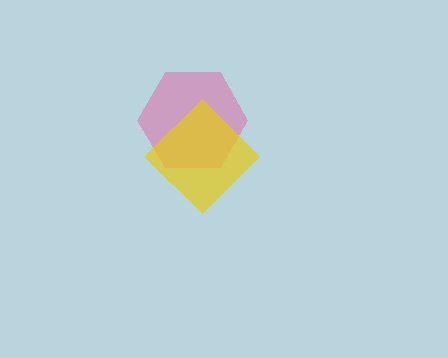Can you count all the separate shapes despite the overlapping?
Yes, there are 2 separate shapes.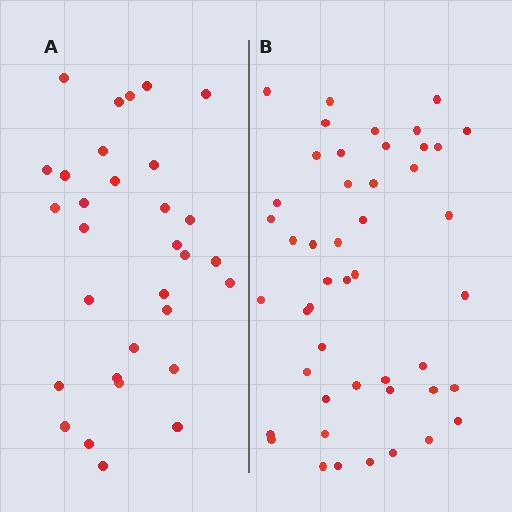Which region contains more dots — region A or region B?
Region B (the right region) has more dots.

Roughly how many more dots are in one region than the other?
Region B has approximately 15 more dots than region A.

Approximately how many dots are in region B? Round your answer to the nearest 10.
About 50 dots. (The exact count is 47, which rounds to 50.)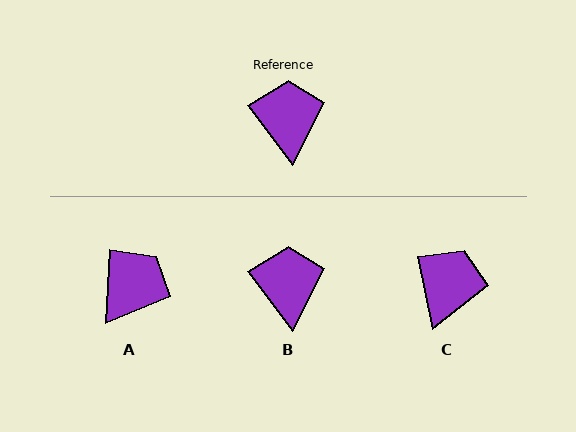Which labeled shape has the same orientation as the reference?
B.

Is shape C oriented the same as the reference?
No, it is off by about 24 degrees.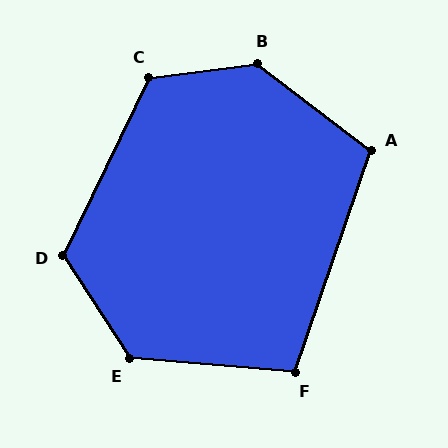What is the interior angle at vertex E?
Approximately 128 degrees (obtuse).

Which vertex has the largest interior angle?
B, at approximately 135 degrees.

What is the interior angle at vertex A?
Approximately 109 degrees (obtuse).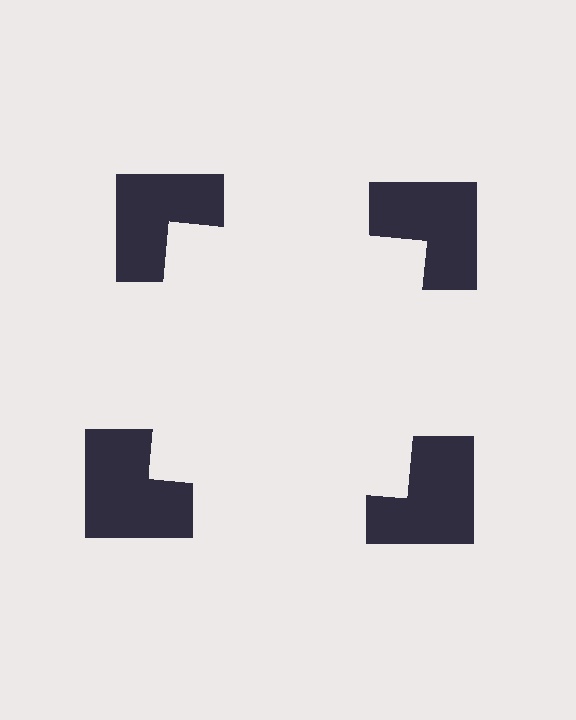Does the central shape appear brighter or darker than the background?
It typically appears slightly brighter than the background, even though no actual brightness change is drawn.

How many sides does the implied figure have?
4 sides.